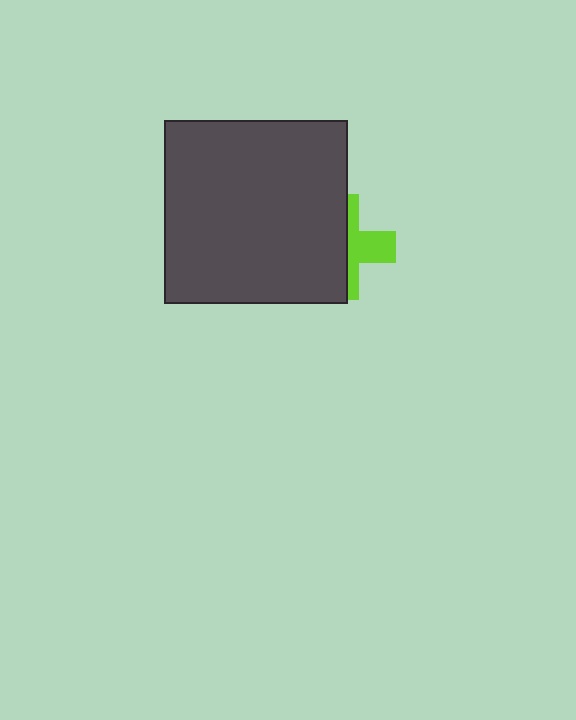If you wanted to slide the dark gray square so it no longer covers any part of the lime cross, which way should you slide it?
Slide it left — that is the most direct way to separate the two shapes.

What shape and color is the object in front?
The object in front is a dark gray square.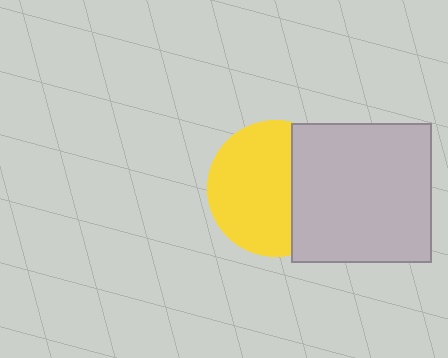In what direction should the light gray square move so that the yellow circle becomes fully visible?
The light gray square should move right. That is the shortest direction to clear the overlap and leave the yellow circle fully visible.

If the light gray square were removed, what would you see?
You would see the complete yellow circle.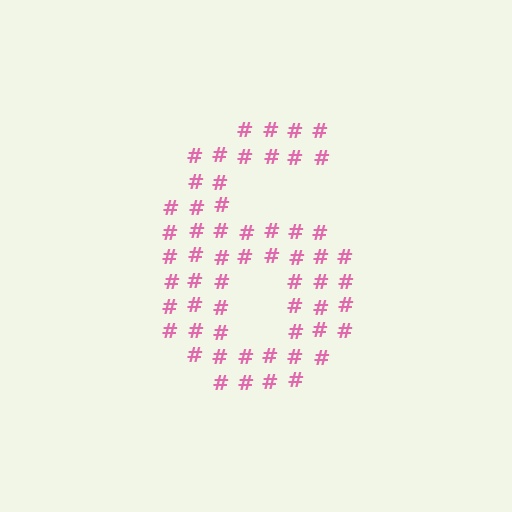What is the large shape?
The large shape is the digit 6.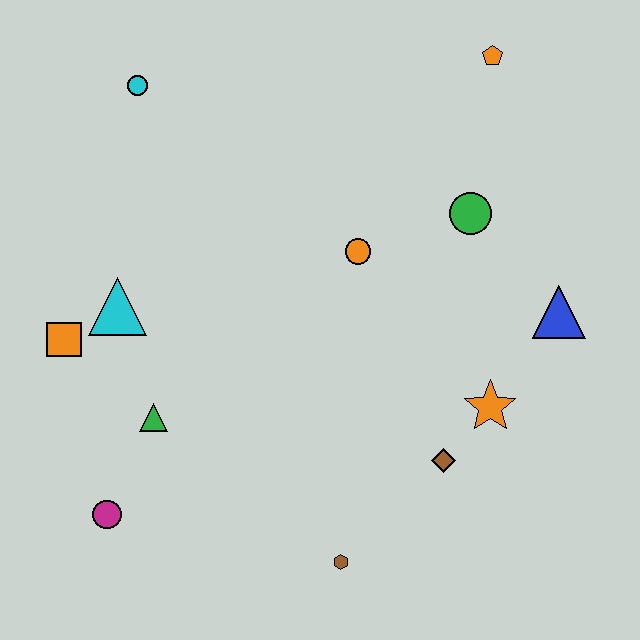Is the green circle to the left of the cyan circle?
No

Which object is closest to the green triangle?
The magenta circle is closest to the green triangle.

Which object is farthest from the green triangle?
The orange pentagon is farthest from the green triangle.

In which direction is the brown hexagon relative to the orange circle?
The brown hexagon is below the orange circle.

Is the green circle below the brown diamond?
No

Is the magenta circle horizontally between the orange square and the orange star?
Yes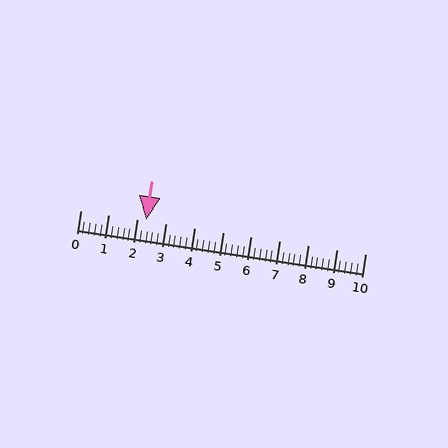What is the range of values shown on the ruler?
The ruler shows values from 0 to 10.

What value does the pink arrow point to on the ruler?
The pink arrow points to approximately 2.3.